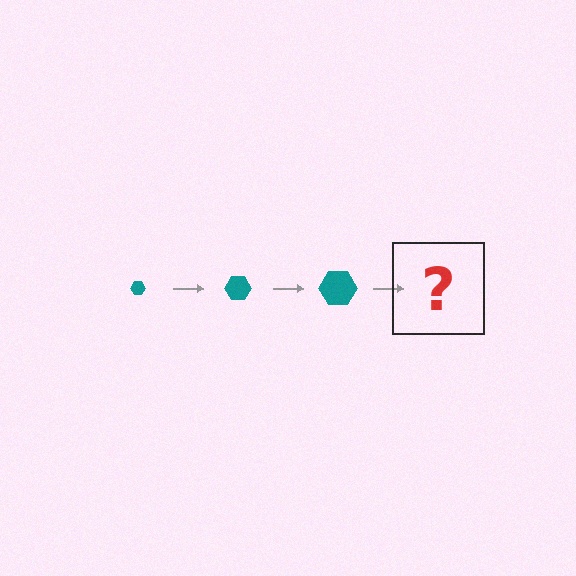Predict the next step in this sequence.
The next step is a teal hexagon, larger than the previous one.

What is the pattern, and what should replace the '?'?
The pattern is that the hexagon gets progressively larger each step. The '?' should be a teal hexagon, larger than the previous one.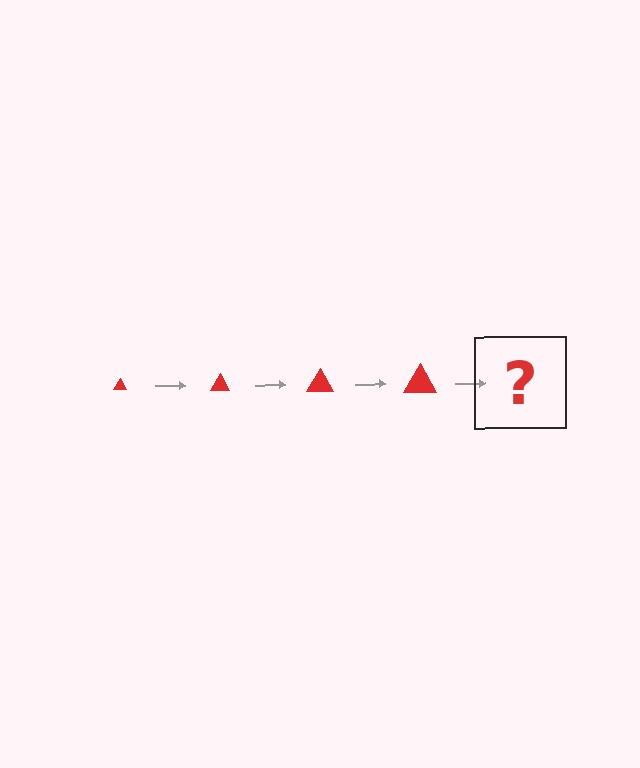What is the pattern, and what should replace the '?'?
The pattern is that the triangle gets progressively larger each step. The '?' should be a red triangle, larger than the previous one.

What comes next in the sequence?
The next element should be a red triangle, larger than the previous one.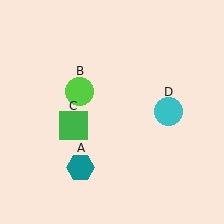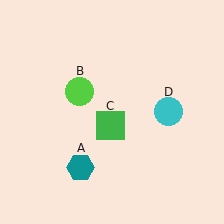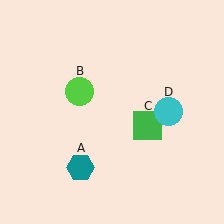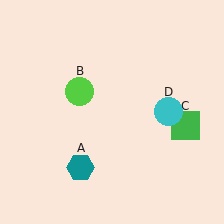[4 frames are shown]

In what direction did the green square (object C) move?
The green square (object C) moved right.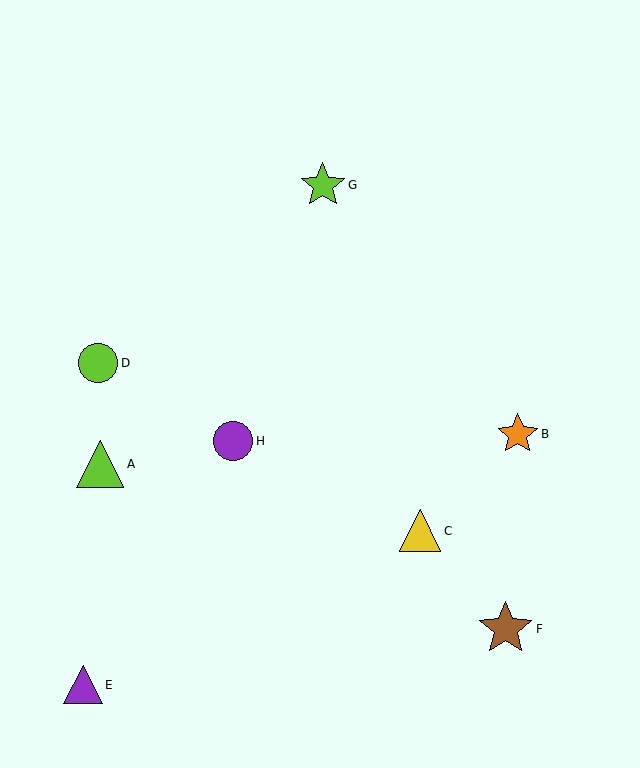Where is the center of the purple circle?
The center of the purple circle is at (233, 441).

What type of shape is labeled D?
Shape D is a lime circle.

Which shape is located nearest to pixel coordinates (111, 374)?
The lime circle (labeled D) at (98, 363) is nearest to that location.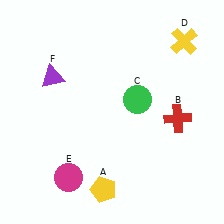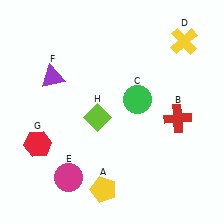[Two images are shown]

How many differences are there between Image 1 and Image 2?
There are 2 differences between the two images.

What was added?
A red hexagon (G), a lime diamond (H) were added in Image 2.